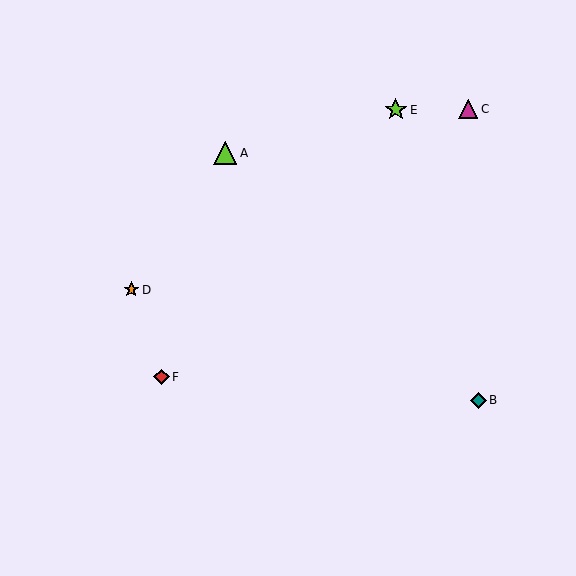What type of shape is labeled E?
Shape E is a lime star.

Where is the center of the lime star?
The center of the lime star is at (396, 110).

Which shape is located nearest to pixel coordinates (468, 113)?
The magenta triangle (labeled C) at (468, 109) is nearest to that location.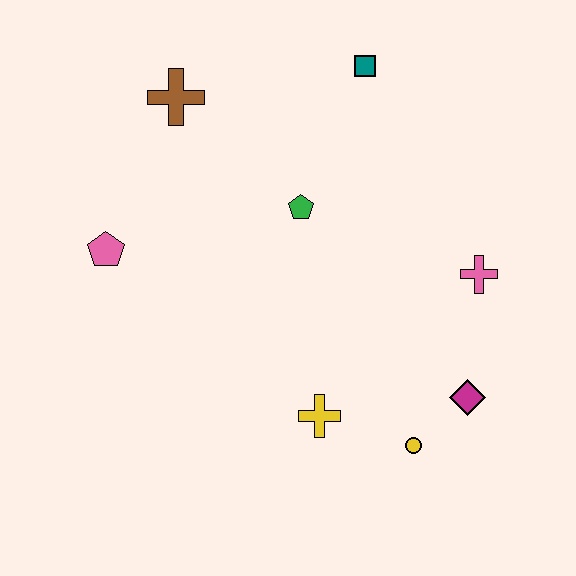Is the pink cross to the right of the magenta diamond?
Yes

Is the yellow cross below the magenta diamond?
Yes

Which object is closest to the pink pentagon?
The brown cross is closest to the pink pentagon.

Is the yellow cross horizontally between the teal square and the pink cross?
No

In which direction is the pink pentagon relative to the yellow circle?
The pink pentagon is to the left of the yellow circle.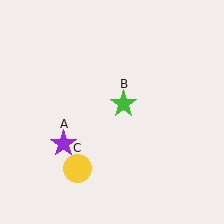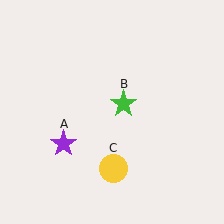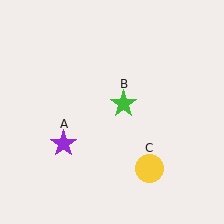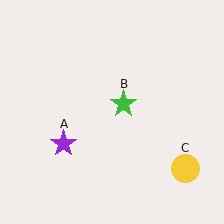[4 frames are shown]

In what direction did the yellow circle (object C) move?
The yellow circle (object C) moved right.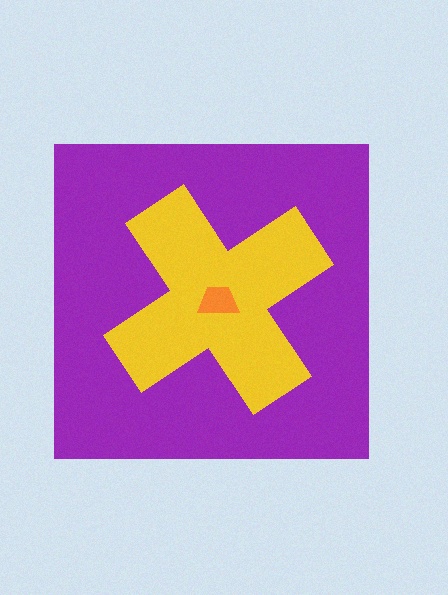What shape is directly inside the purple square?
The yellow cross.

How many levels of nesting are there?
3.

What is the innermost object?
The orange trapezoid.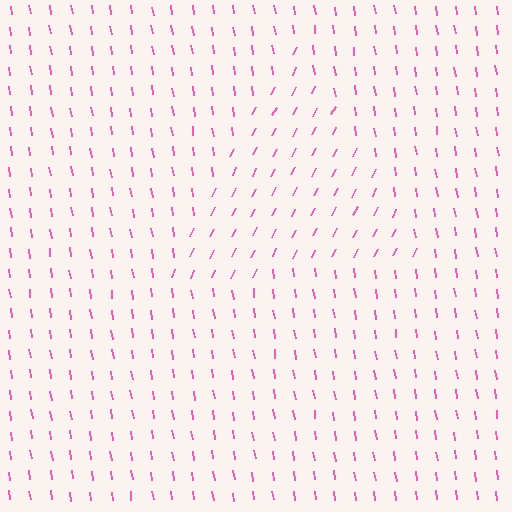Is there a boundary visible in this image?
Yes, there is a texture boundary formed by a change in line orientation.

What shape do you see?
I see a triangle.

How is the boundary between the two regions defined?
The boundary is defined purely by a change in line orientation (approximately 35 degrees difference). All lines are the same color and thickness.